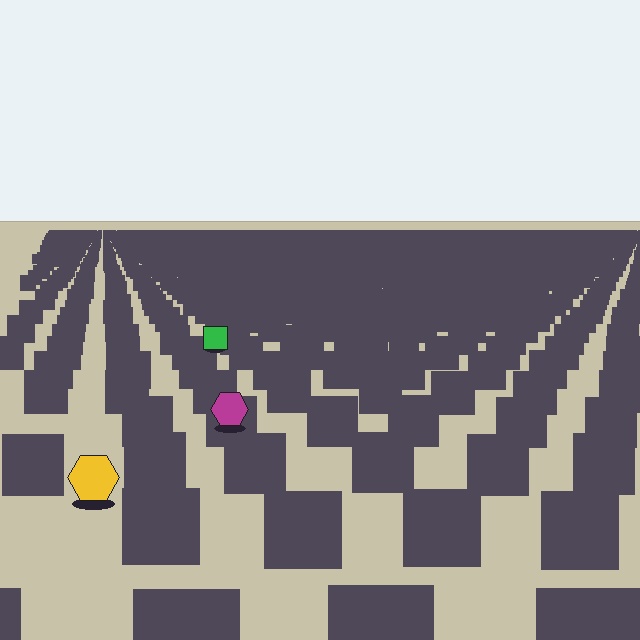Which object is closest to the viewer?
The yellow hexagon is closest. The texture marks near it are larger and more spread out.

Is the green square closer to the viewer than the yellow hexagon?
No. The yellow hexagon is closer — you can tell from the texture gradient: the ground texture is coarser near it.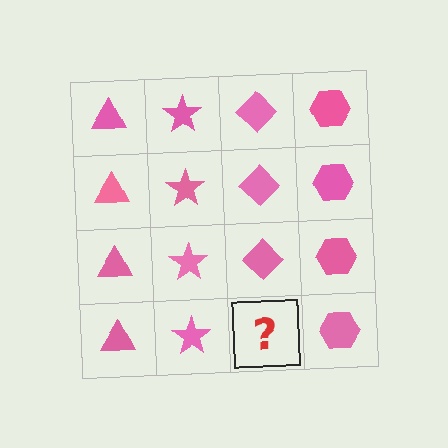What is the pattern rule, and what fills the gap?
The rule is that each column has a consistent shape. The gap should be filled with a pink diamond.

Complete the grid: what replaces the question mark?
The question mark should be replaced with a pink diamond.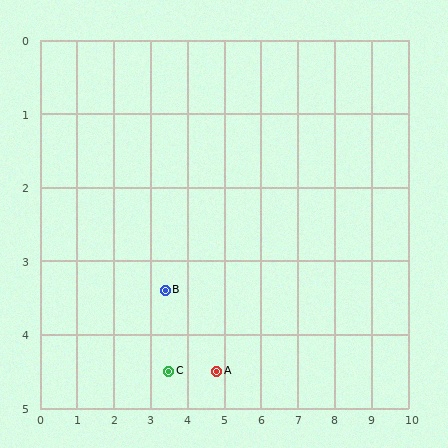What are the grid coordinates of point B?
Point B is at approximately (3.4, 3.4).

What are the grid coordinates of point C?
Point C is at approximately (3.5, 4.5).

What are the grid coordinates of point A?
Point A is at approximately (4.8, 4.5).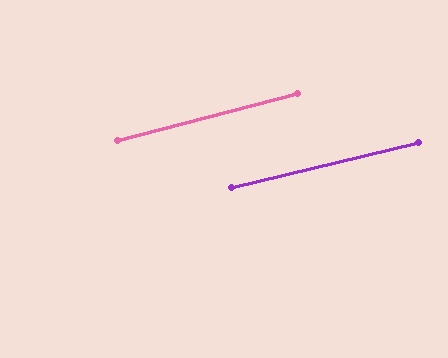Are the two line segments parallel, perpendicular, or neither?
Parallel — their directions differ by only 1.2°.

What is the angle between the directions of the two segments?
Approximately 1 degree.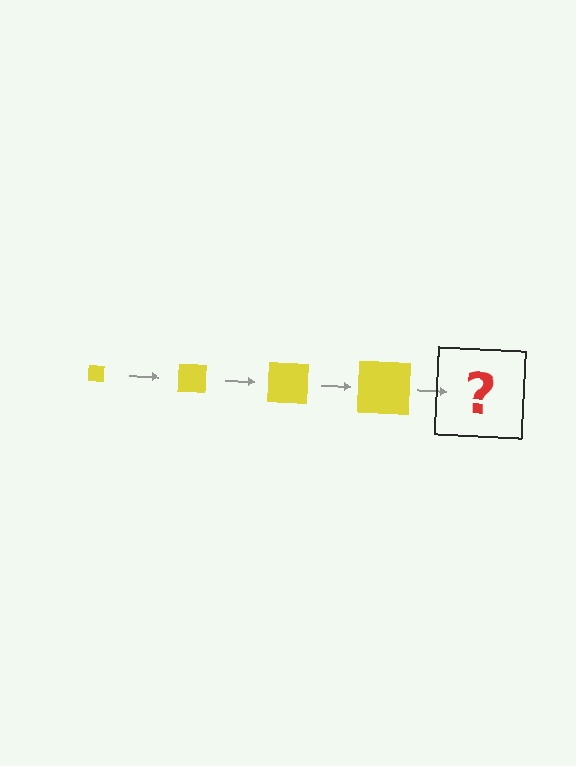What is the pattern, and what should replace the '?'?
The pattern is that the square gets progressively larger each step. The '?' should be a yellow square, larger than the previous one.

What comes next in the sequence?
The next element should be a yellow square, larger than the previous one.